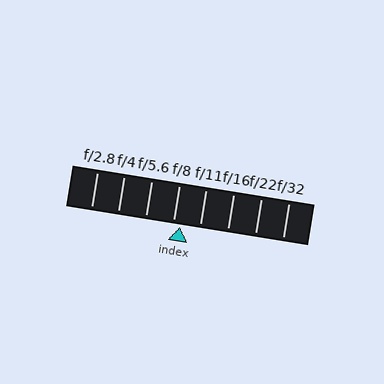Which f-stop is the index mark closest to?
The index mark is closest to f/8.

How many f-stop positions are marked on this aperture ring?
There are 8 f-stop positions marked.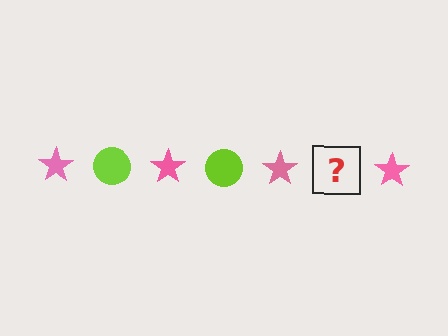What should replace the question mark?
The question mark should be replaced with a lime circle.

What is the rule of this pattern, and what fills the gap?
The rule is that the pattern alternates between pink star and lime circle. The gap should be filled with a lime circle.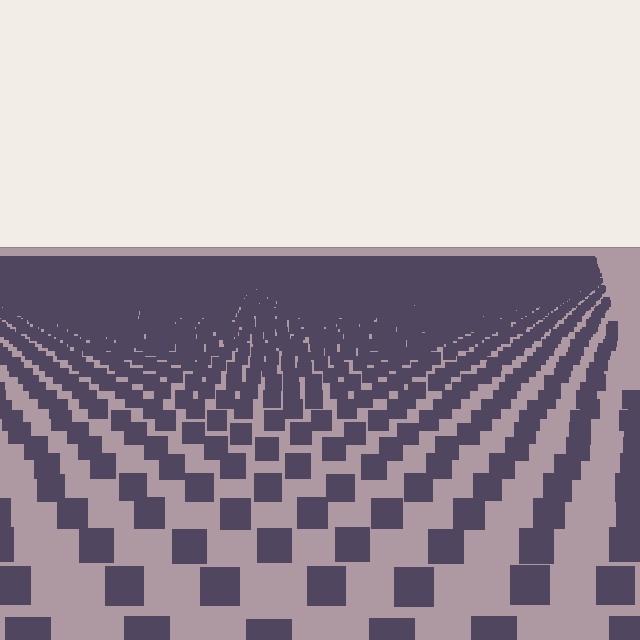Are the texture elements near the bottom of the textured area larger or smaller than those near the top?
Larger. Near the bottom, elements are closer to the viewer and appear at a bigger on-screen size.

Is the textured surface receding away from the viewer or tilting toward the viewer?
The surface is receding away from the viewer. Texture elements get smaller and denser toward the top.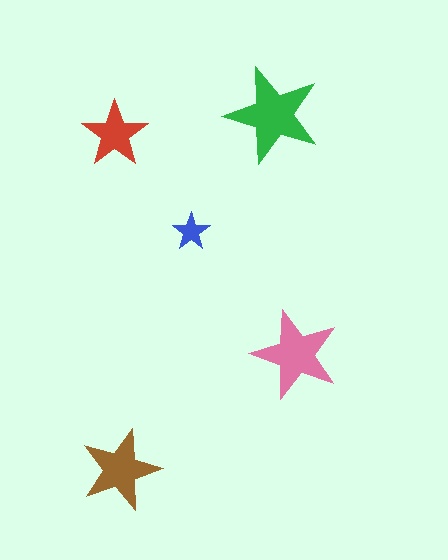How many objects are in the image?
There are 5 objects in the image.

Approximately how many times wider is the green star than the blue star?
About 2.5 times wider.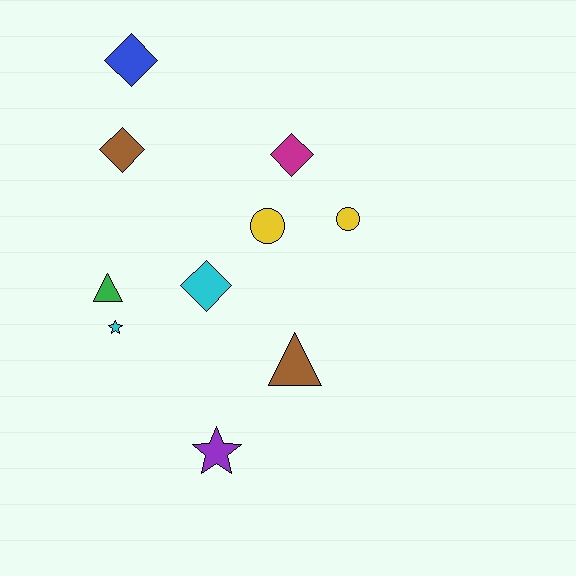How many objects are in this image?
There are 10 objects.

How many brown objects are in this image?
There are 2 brown objects.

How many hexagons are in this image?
There are no hexagons.